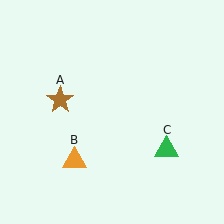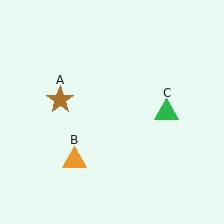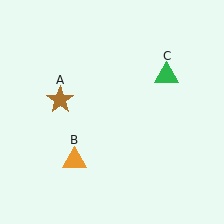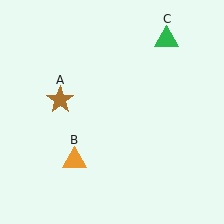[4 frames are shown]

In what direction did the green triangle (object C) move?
The green triangle (object C) moved up.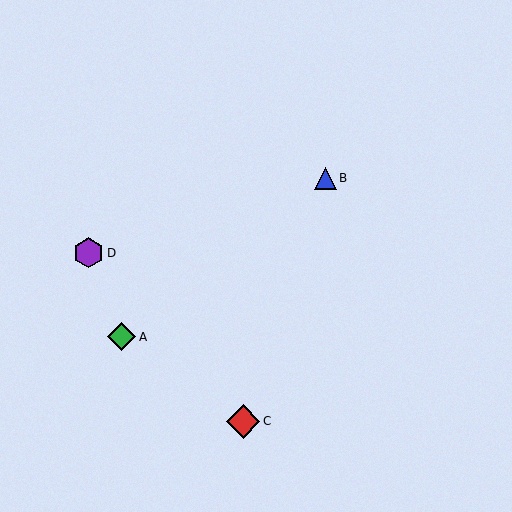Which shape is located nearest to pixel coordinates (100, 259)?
The purple hexagon (labeled D) at (89, 253) is nearest to that location.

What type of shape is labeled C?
Shape C is a red diamond.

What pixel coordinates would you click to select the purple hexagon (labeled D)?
Click at (89, 253) to select the purple hexagon D.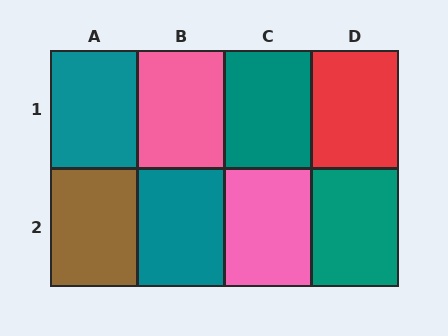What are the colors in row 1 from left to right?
Teal, pink, teal, red.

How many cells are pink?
2 cells are pink.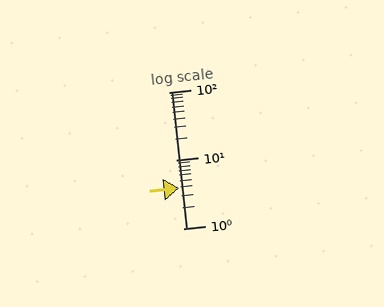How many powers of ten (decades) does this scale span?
The scale spans 2 decades, from 1 to 100.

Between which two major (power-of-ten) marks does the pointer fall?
The pointer is between 1 and 10.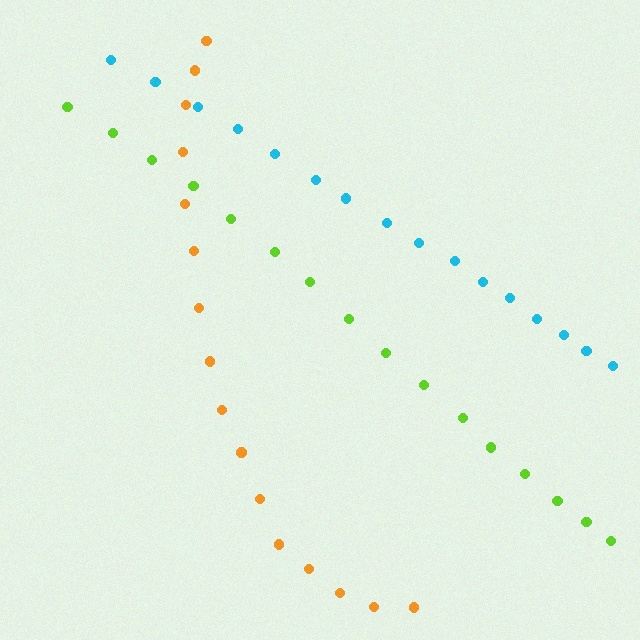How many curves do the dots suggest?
There are 3 distinct paths.